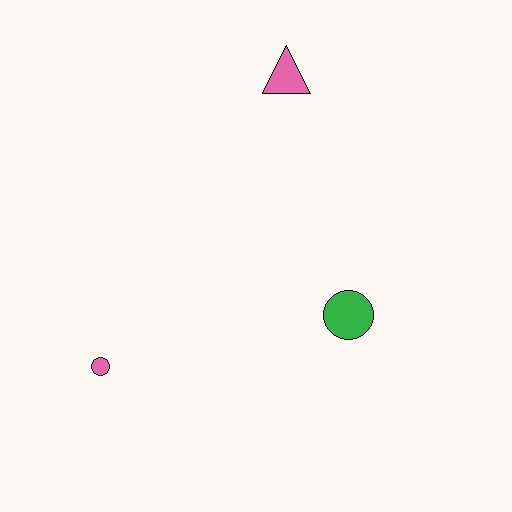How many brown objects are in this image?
There are no brown objects.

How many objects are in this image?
There are 3 objects.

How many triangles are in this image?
There is 1 triangle.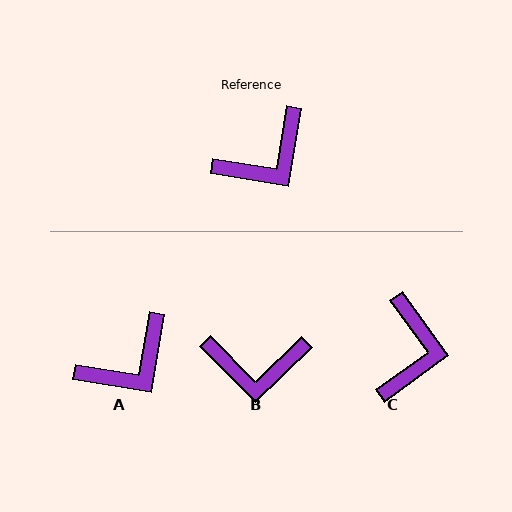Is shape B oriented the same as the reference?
No, it is off by about 36 degrees.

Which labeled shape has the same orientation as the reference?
A.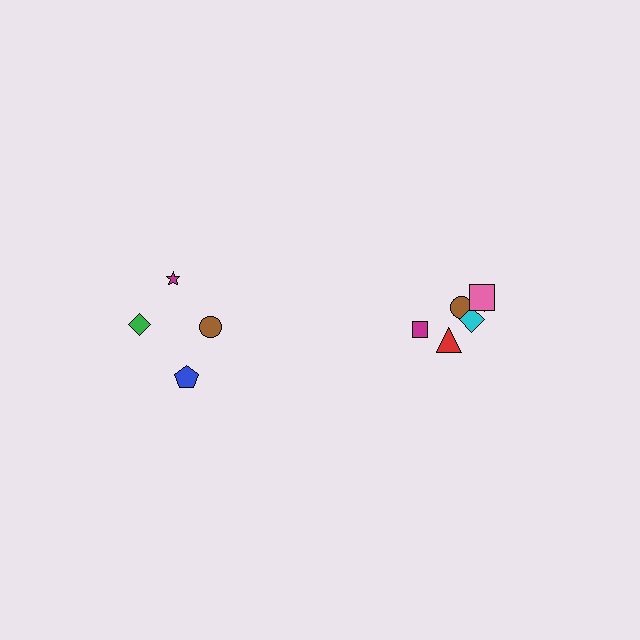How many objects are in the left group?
There are 4 objects.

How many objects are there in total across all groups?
There are 10 objects.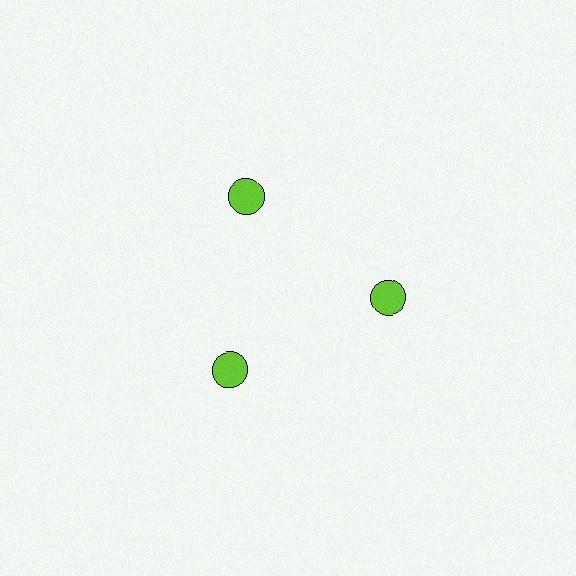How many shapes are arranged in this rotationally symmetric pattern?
There are 3 shapes, arranged in 3 groups of 1.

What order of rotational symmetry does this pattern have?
This pattern has 3-fold rotational symmetry.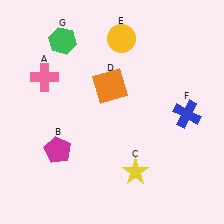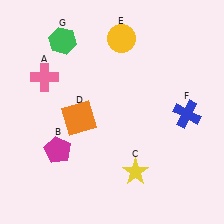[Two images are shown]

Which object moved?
The orange square (D) moved down.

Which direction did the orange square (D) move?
The orange square (D) moved down.